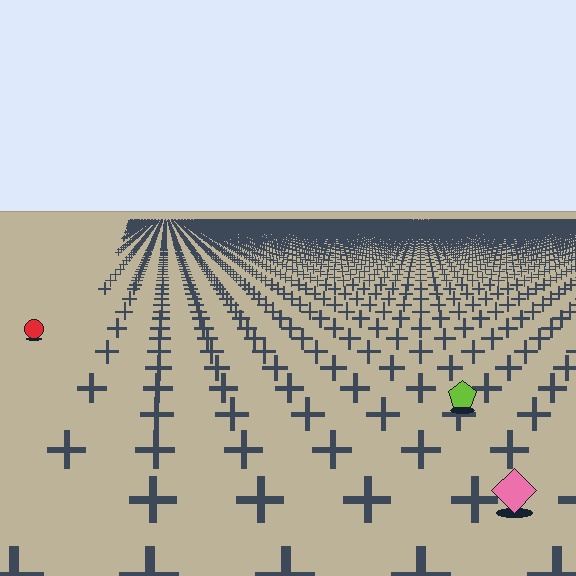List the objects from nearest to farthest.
From nearest to farthest: the pink diamond, the lime pentagon, the red circle.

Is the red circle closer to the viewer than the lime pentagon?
No. The lime pentagon is closer — you can tell from the texture gradient: the ground texture is coarser near it.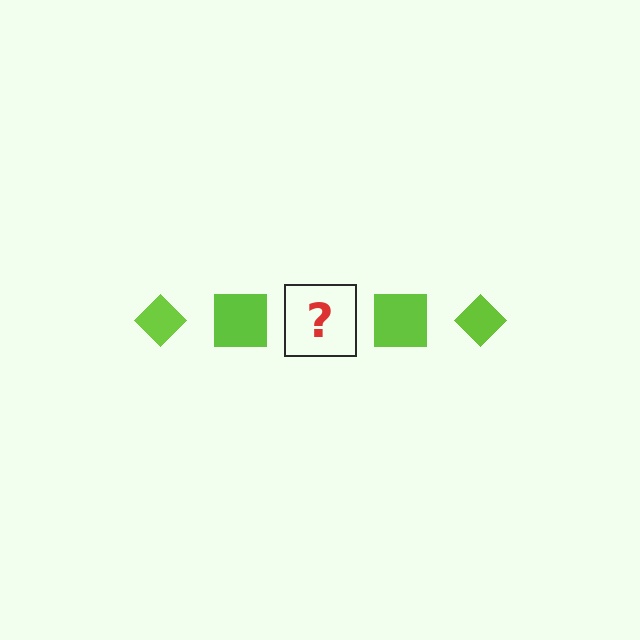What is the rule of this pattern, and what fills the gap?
The rule is that the pattern cycles through diamond, square shapes in lime. The gap should be filled with a lime diamond.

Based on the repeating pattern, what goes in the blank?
The blank should be a lime diamond.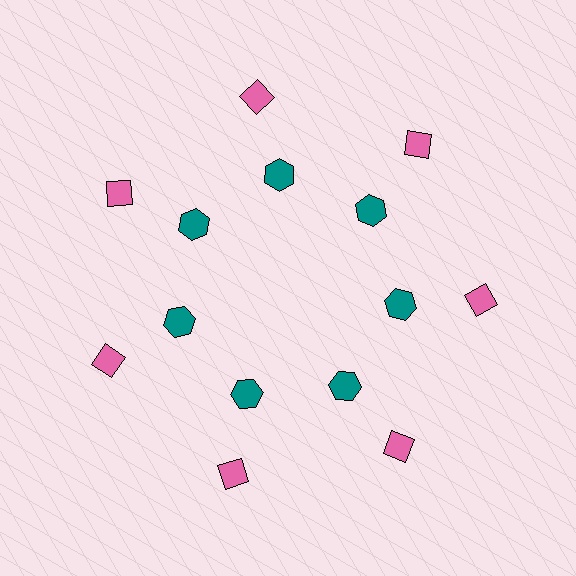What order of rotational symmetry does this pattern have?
This pattern has 7-fold rotational symmetry.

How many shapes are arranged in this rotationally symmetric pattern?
There are 14 shapes, arranged in 7 groups of 2.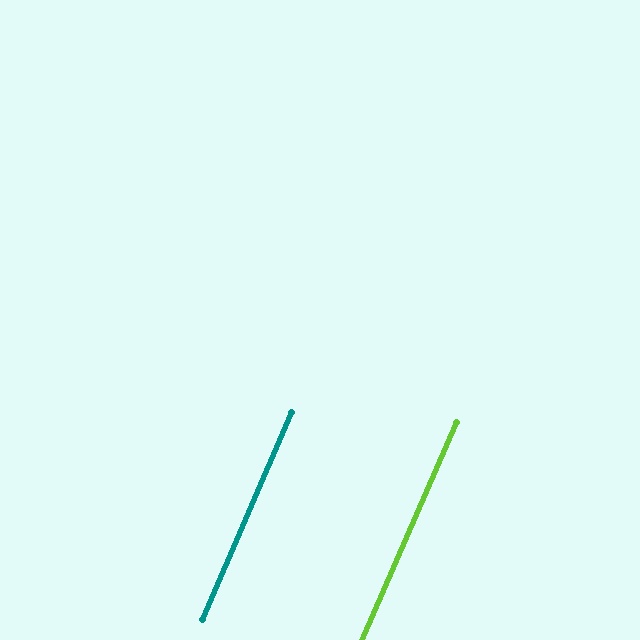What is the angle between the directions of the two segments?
Approximately 0 degrees.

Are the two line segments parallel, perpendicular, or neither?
Parallel — their directions differ by only 0.2°.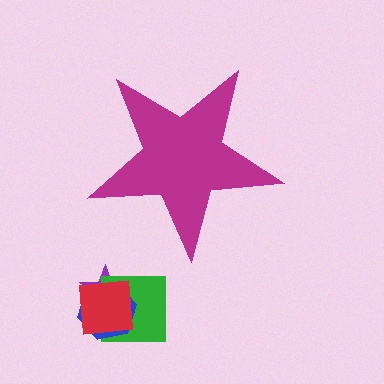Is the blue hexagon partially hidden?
No, the blue hexagon is fully visible.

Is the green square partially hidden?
No, the green square is fully visible.